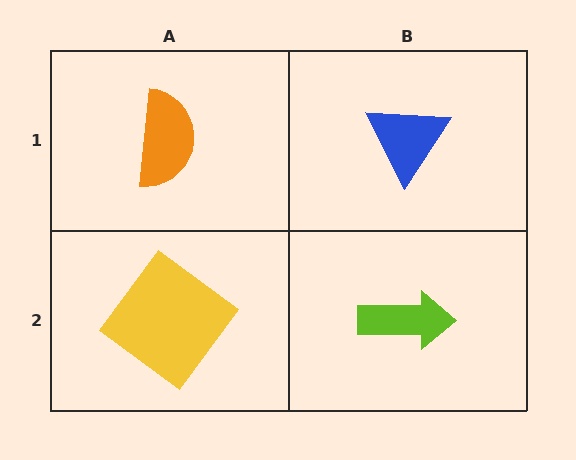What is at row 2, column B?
A lime arrow.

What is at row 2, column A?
A yellow diamond.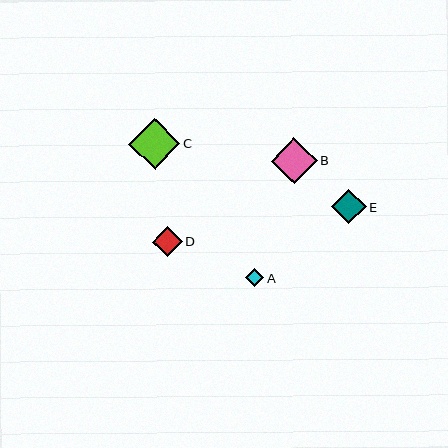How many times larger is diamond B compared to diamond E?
Diamond B is approximately 1.3 times the size of diamond E.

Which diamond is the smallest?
Diamond A is the smallest with a size of approximately 18 pixels.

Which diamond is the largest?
Diamond C is the largest with a size of approximately 51 pixels.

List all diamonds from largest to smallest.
From largest to smallest: C, B, E, D, A.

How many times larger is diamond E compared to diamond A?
Diamond E is approximately 1.9 times the size of diamond A.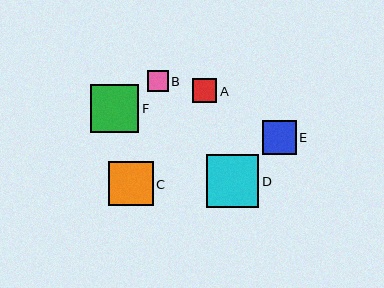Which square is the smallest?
Square B is the smallest with a size of approximately 21 pixels.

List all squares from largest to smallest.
From largest to smallest: D, F, C, E, A, B.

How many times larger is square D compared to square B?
Square D is approximately 2.5 times the size of square B.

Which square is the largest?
Square D is the largest with a size of approximately 52 pixels.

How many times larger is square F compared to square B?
Square F is approximately 2.3 times the size of square B.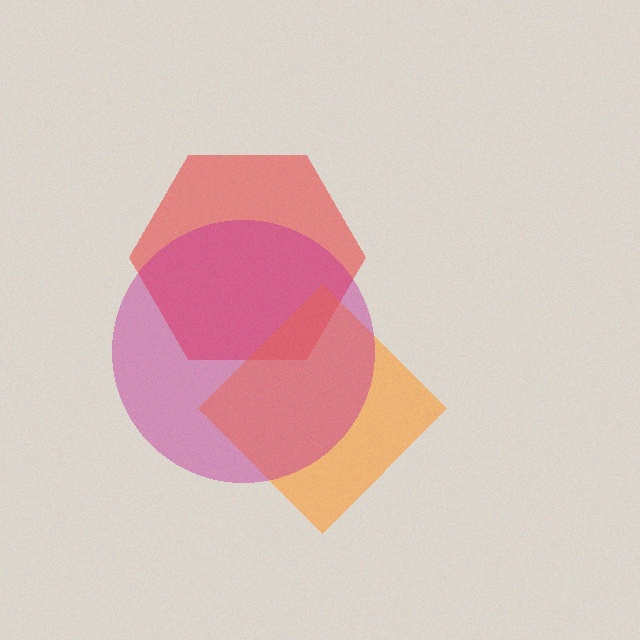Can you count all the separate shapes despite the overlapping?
Yes, there are 3 separate shapes.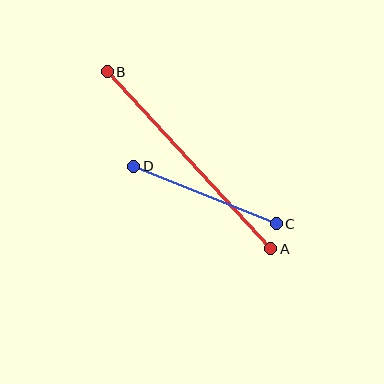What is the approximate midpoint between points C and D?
The midpoint is at approximately (205, 195) pixels.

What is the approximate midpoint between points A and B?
The midpoint is at approximately (189, 160) pixels.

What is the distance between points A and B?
The distance is approximately 241 pixels.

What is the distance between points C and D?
The distance is approximately 154 pixels.